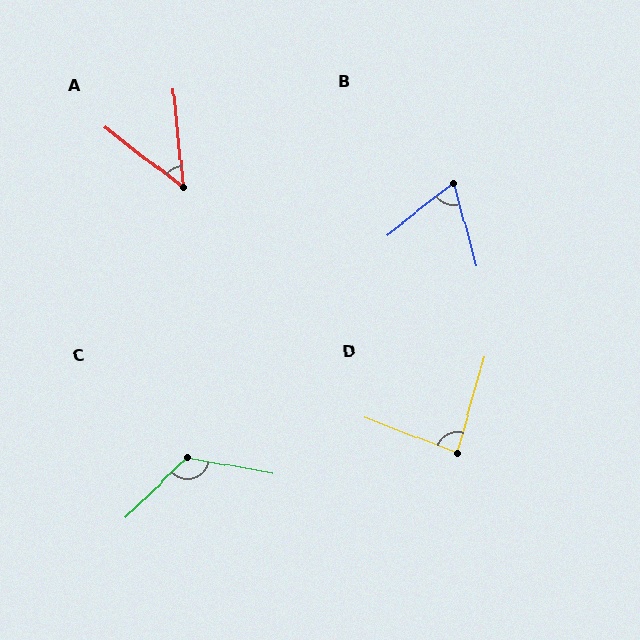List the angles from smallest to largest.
A (47°), B (68°), D (85°), C (126°).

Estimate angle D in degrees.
Approximately 85 degrees.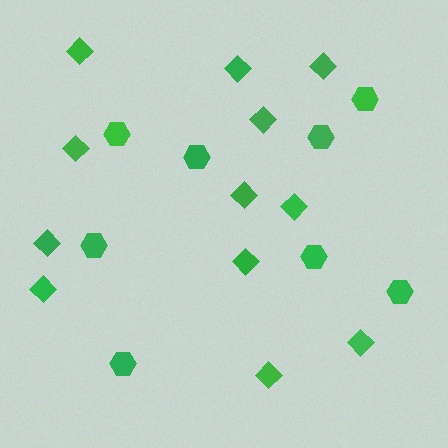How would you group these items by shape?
There are 2 groups: one group of hexagons (8) and one group of diamonds (12).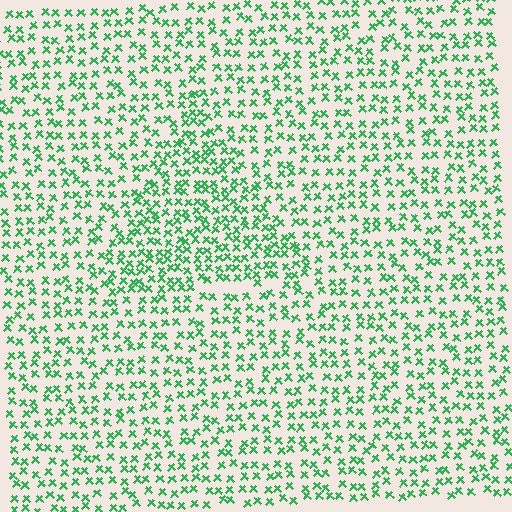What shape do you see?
I see a triangle.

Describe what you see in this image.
The image contains small green elements arranged at two different densities. A triangle-shaped region is visible where the elements are more densely packed than the surrounding area.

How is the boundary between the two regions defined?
The boundary is defined by a change in element density (approximately 1.6x ratio). All elements are the same color, size, and shape.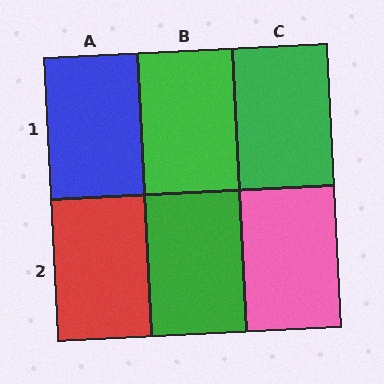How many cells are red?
1 cell is red.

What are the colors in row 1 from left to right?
Blue, green, green.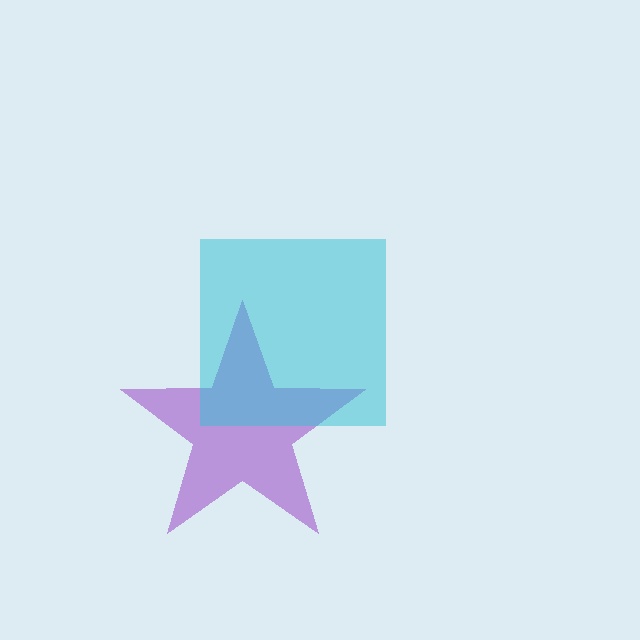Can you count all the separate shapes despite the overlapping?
Yes, there are 2 separate shapes.